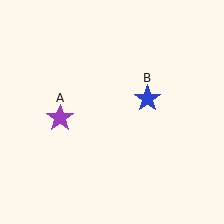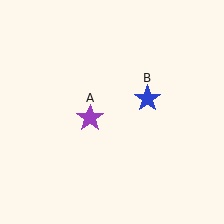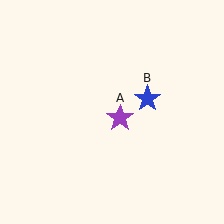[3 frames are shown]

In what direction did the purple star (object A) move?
The purple star (object A) moved right.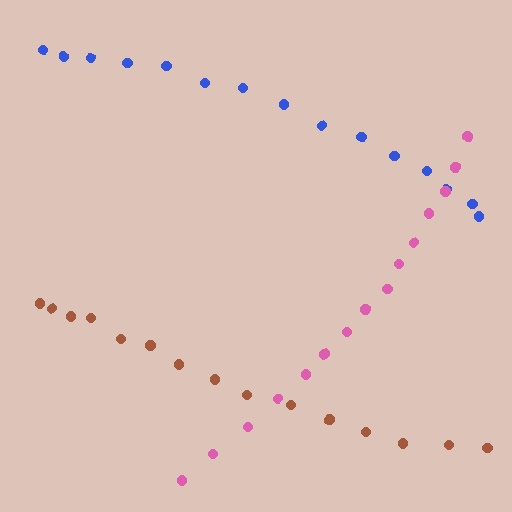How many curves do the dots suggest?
There are 3 distinct paths.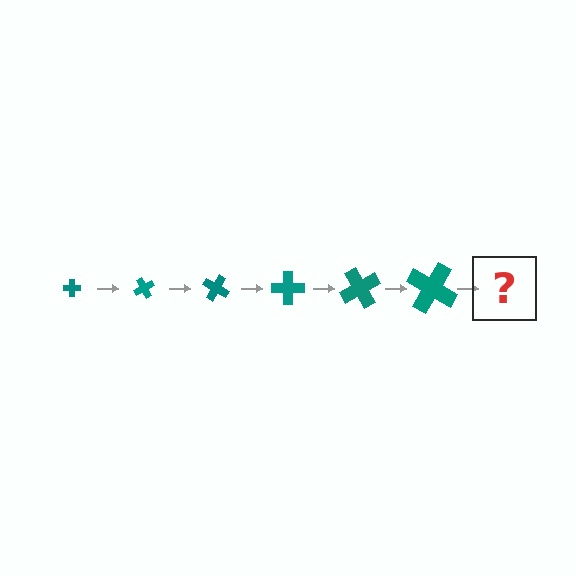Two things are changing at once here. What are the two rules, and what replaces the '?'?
The two rules are that the cross grows larger each step and it rotates 60 degrees each step. The '?' should be a cross, larger than the previous one and rotated 360 degrees from the start.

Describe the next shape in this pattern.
It should be a cross, larger than the previous one and rotated 360 degrees from the start.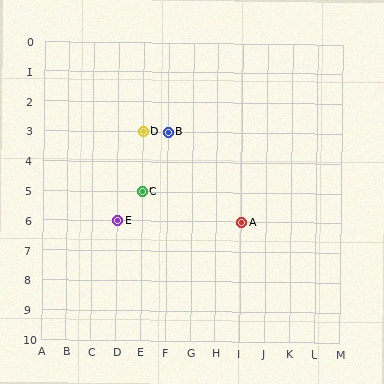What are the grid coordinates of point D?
Point D is at grid coordinates (E, 3).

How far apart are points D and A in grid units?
Points D and A are 4 columns and 3 rows apart (about 5.0 grid units diagonally).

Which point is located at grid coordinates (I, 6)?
Point A is at (I, 6).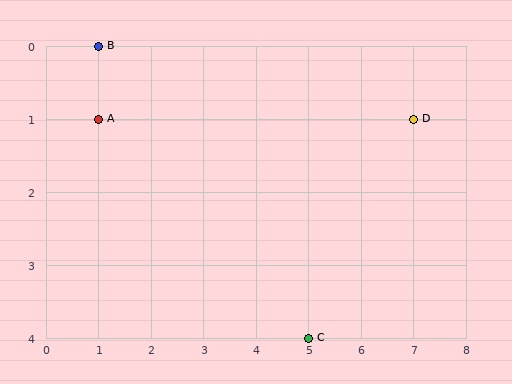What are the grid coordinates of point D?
Point D is at grid coordinates (7, 1).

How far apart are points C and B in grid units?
Points C and B are 4 columns and 4 rows apart (about 5.7 grid units diagonally).